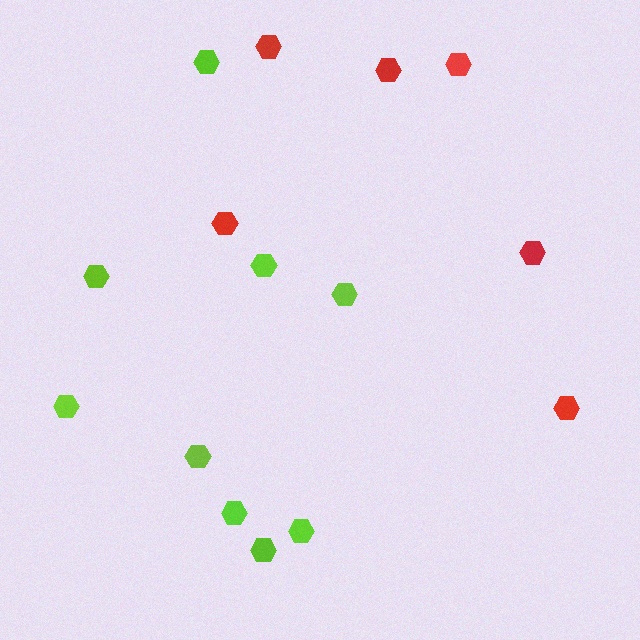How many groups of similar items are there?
There are 2 groups: one group of lime hexagons (9) and one group of red hexagons (6).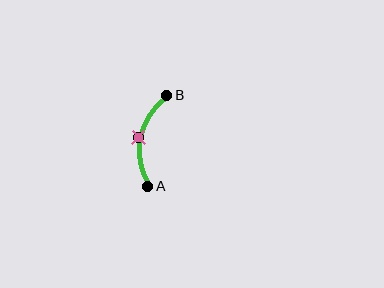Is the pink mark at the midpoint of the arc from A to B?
Yes. The pink mark lies on the arc at equal arc-length from both A and B — it is the arc midpoint.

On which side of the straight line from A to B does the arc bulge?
The arc bulges to the left of the straight line connecting A and B.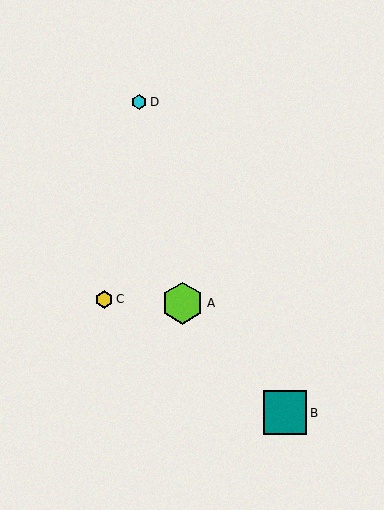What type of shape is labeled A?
Shape A is a lime hexagon.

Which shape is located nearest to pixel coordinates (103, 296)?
The yellow hexagon (labeled C) at (104, 299) is nearest to that location.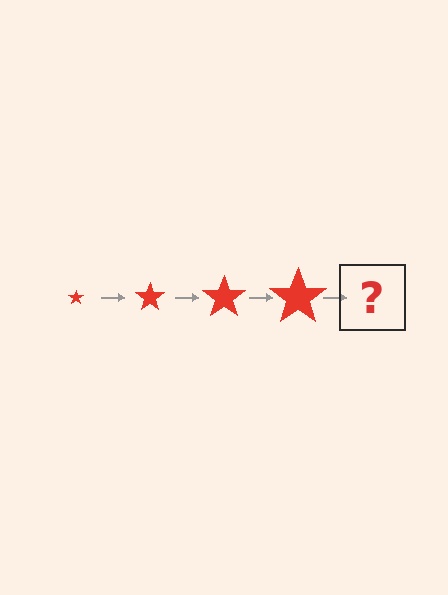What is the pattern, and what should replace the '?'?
The pattern is that the star gets progressively larger each step. The '?' should be a red star, larger than the previous one.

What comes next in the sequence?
The next element should be a red star, larger than the previous one.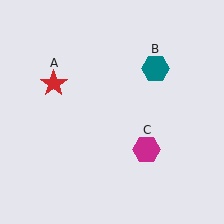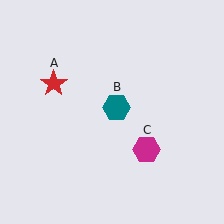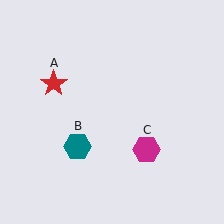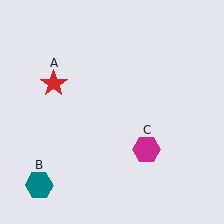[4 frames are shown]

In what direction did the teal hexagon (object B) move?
The teal hexagon (object B) moved down and to the left.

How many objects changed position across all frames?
1 object changed position: teal hexagon (object B).